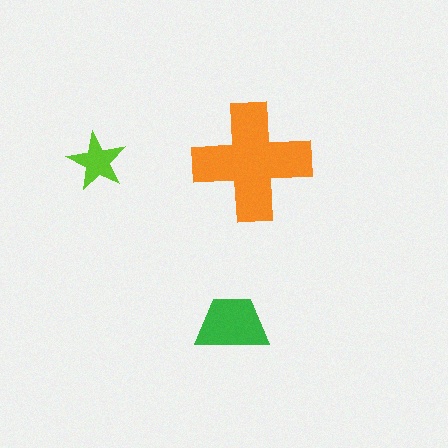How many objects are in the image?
There are 3 objects in the image.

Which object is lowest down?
The green trapezoid is bottommost.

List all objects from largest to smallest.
The orange cross, the green trapezoid, the lime star.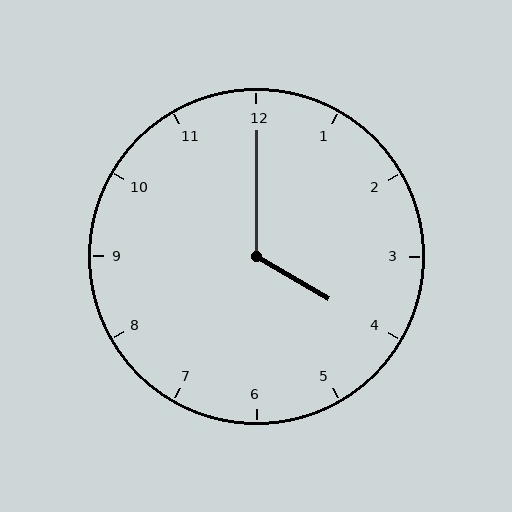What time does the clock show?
4:00.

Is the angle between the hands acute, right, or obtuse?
It is obtuse.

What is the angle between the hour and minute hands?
Approximately 120 degrees.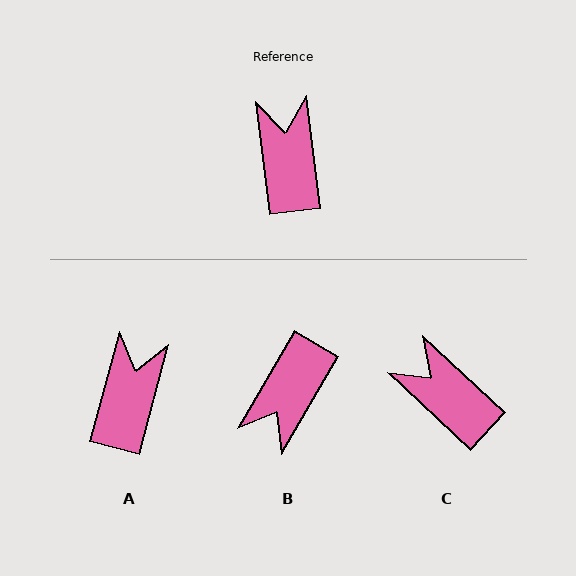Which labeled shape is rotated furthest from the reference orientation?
B, about 143 degrees away.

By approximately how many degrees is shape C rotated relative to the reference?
Approximately 40 degrees counter-clockwise.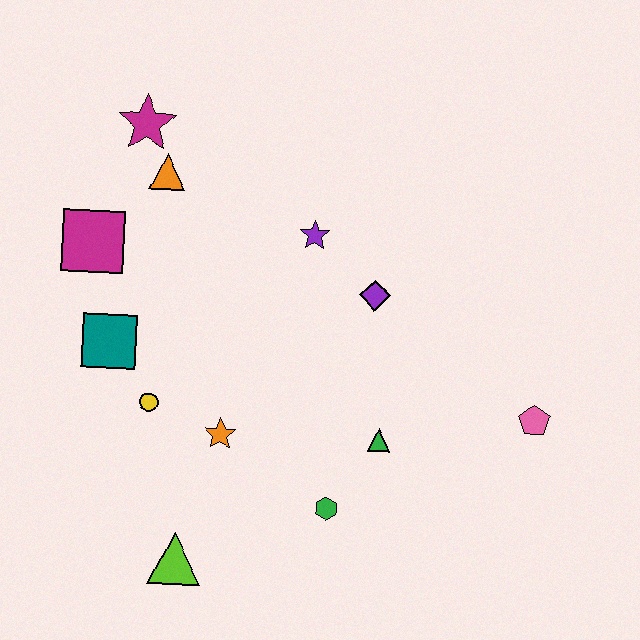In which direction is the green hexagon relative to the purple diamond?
The green hexagon is below the purple diamond.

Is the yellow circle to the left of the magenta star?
No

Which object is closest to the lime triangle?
The orange star is closest to the lime triangle.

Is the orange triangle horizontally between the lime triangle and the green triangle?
No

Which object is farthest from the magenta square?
The pink pentagon is farthest from the magenta square.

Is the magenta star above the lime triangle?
Yes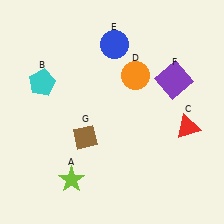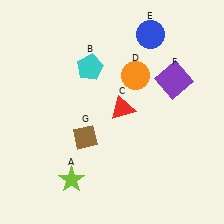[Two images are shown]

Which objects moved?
The objects that moved are: the cyan pentagon (B), the red triangle (C), the blue circle (E).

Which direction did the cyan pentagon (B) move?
The cyan pentagon (B) moved right.